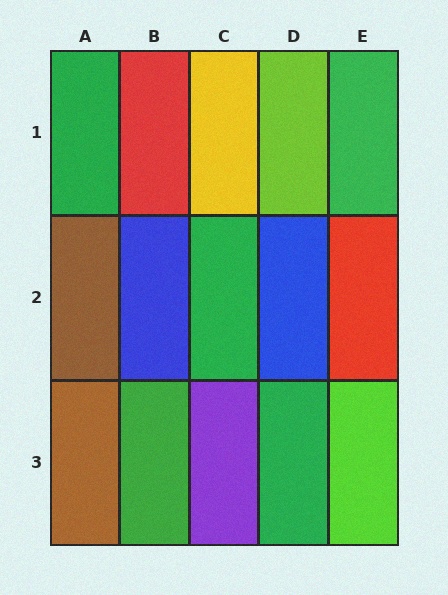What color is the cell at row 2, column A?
Brown.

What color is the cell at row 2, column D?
Blue.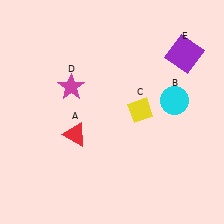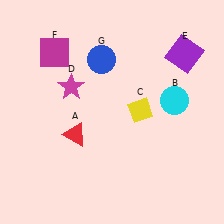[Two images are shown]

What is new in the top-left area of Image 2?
A blue circle (G) was added in the top-left area of Image 2.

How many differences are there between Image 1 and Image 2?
There are 2 differences between the two images.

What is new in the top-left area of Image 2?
A magenta square (F) was added in the top-left area of Image 2.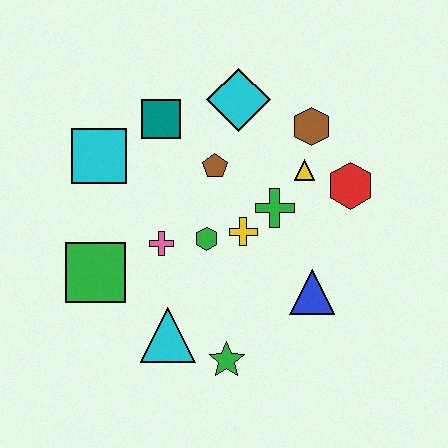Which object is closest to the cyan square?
The teal square is closest to the cyan square.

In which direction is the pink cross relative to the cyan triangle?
The pink cross is above the cyan triangle.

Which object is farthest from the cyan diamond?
The green star is farthest from the cyan diamond.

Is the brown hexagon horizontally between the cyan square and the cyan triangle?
No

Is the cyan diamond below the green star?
No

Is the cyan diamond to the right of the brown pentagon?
Yes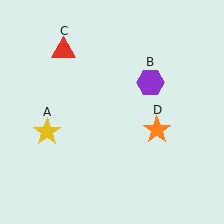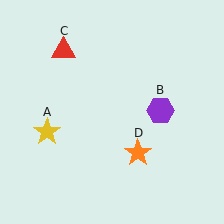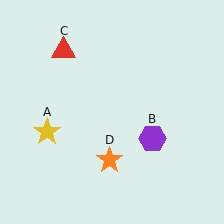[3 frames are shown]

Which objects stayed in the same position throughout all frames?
Yellow star (object A) and red triangle (object C) remained stationary.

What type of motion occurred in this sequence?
The purple hexagon (object B), orange star (object D) rotated clockwise around the center of the scene.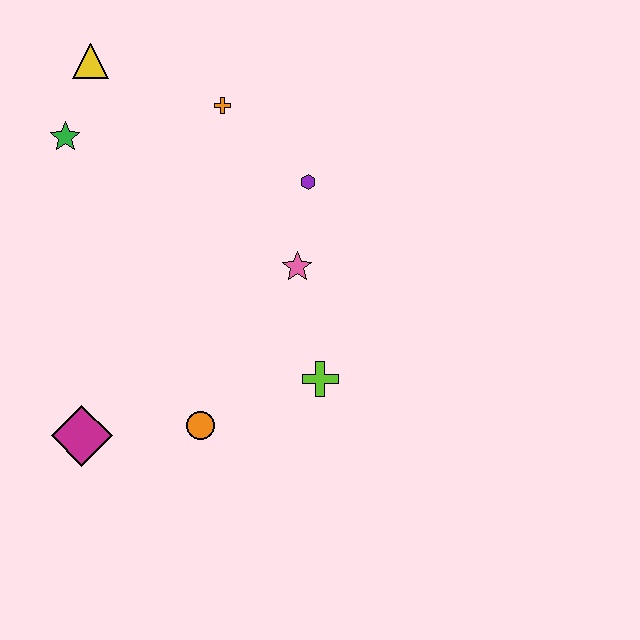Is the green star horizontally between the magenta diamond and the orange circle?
No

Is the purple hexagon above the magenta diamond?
Yes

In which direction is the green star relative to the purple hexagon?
The green star is to the left of the purple hexagon.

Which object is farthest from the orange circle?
The yellow triangle is farthest from the orange circle.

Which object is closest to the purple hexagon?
The pink star is closest to the purple hexagon.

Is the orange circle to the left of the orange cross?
Yes